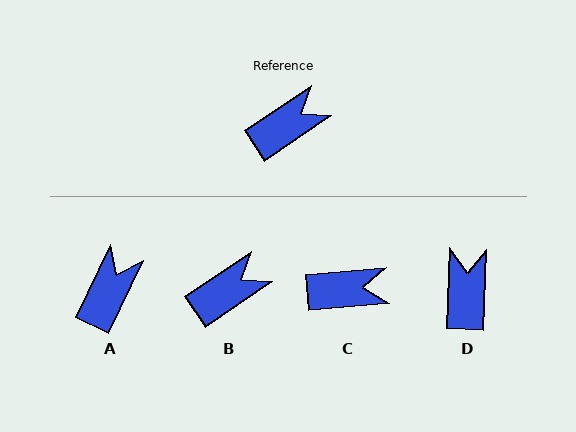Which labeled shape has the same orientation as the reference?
B.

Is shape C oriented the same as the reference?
No, it is off by about 29 degrees.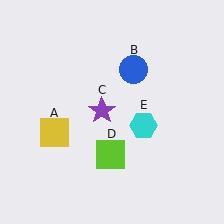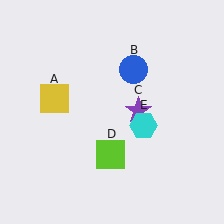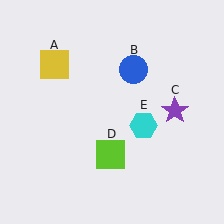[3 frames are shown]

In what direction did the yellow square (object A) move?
The yellow square (object A) moved up.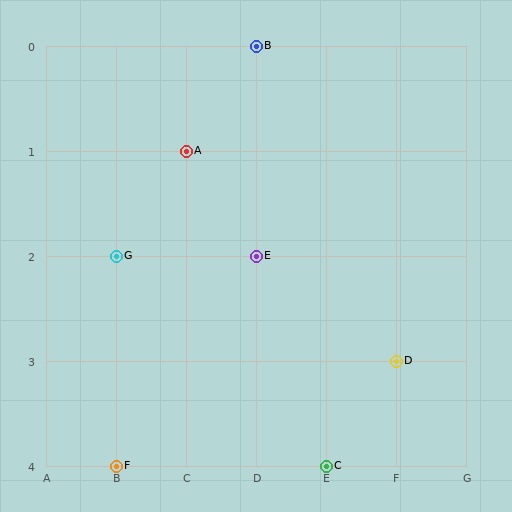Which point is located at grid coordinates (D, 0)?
Point B is at (D, 0).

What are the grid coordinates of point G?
Point G is at grid coordinates (B, 2).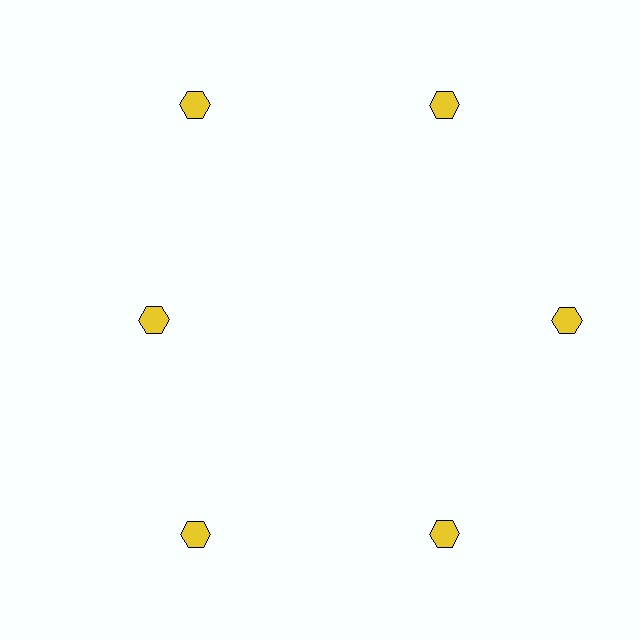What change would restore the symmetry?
The symmetry would be restored by moving it outward, back onto the ring so that all 6 hexagons sit at equal angles and equal distance from the center.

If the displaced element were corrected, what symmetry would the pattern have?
It would have 6-fold rotational symmetry — the pattern would map onto itself every 60 degrees.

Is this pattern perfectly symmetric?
No. The 6 yellow hexagons are arranged in a ring, but one element near the 9 o'clock position is pulled inward toward the center, breaking the 6-fold rotational symmetry.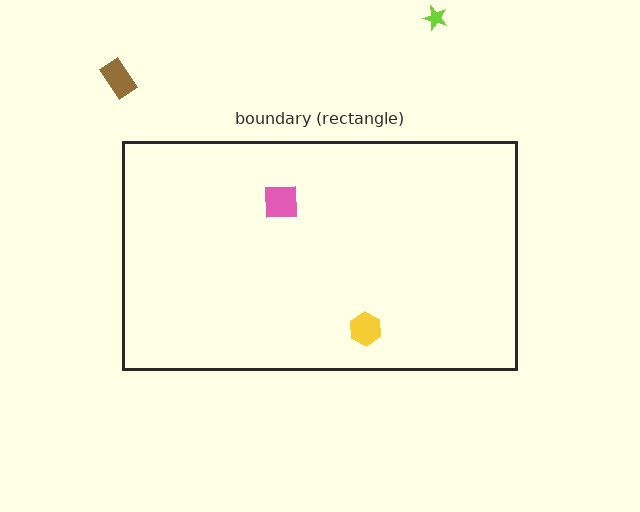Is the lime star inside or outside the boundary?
Outside.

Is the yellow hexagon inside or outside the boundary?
Inside.